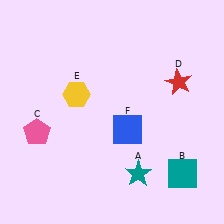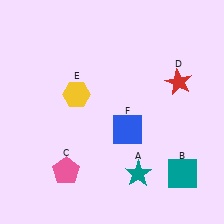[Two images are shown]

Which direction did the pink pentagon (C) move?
The pink pentagon (C) moved down.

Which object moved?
The pink pentagon (C) moved down.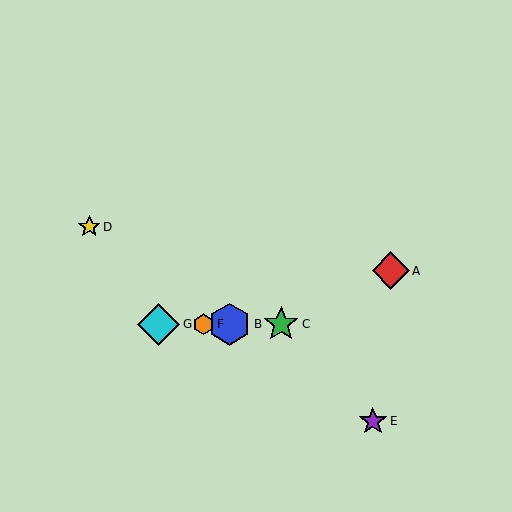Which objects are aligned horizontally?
Objects B, C, F, G are aligned horizontally.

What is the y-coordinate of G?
Object G is at y≈324.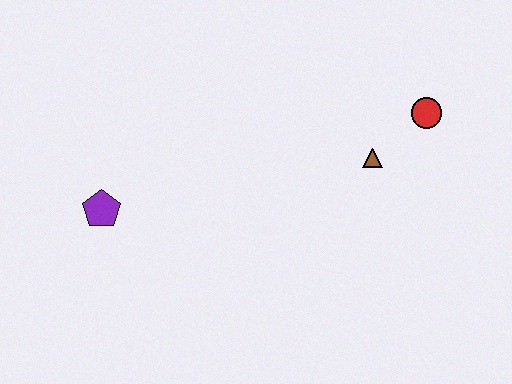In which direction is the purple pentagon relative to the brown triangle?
The purple pentagon is to the left of the brown triangle.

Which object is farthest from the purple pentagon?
The red circle is farthest from the purple pentagon.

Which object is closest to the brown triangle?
The red circle is closest to the brown triangle.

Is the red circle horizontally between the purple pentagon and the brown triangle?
No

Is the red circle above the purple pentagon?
Yes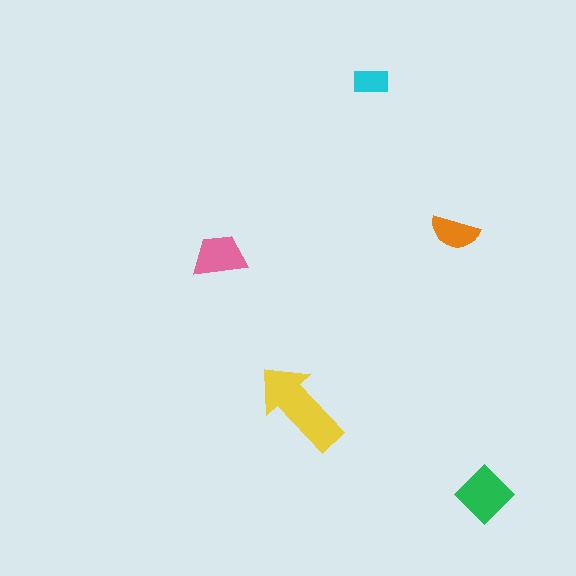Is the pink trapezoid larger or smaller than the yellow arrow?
Smaller.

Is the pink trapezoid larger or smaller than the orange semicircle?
Larger.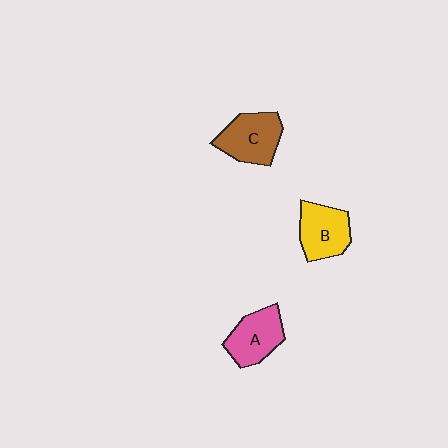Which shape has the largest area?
Shape C (brown).